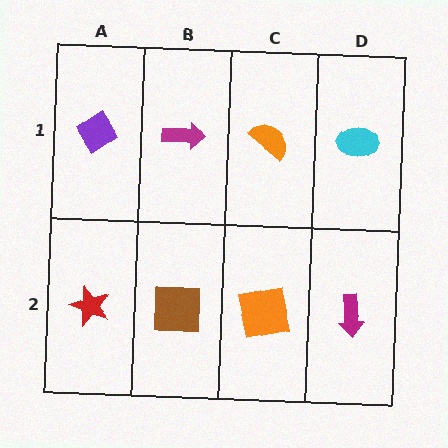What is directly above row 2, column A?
A purple diamond.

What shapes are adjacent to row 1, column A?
A red star (row 2, column A), a magenta arrow (row 1, column B).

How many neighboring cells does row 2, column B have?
3.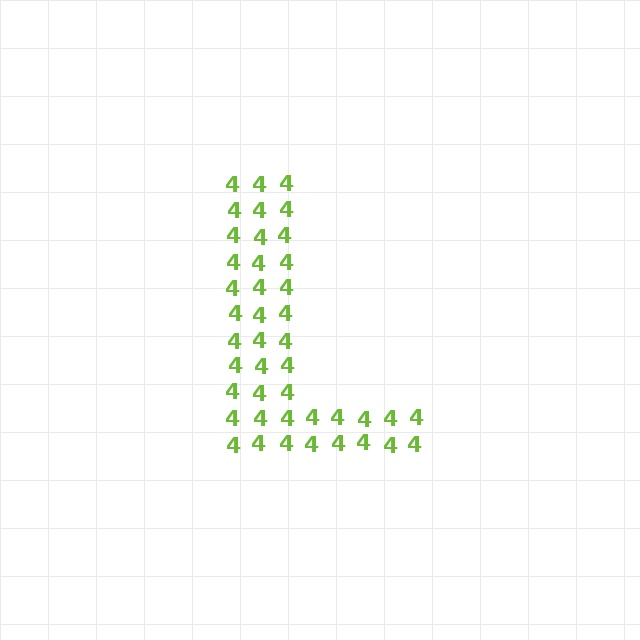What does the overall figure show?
The overall figure shows the letter L.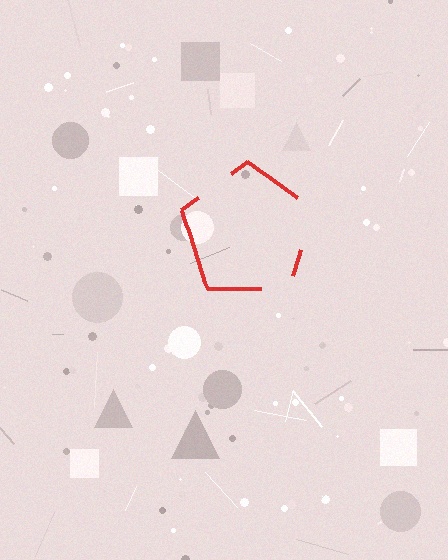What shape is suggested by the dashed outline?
The dashed outline suggests a pentagon.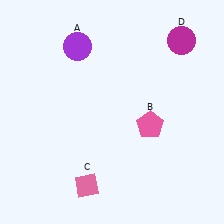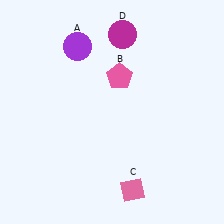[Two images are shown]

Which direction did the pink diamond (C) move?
The pink diamond (C) moved right.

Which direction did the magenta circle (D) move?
The magenta circle (D) moved left.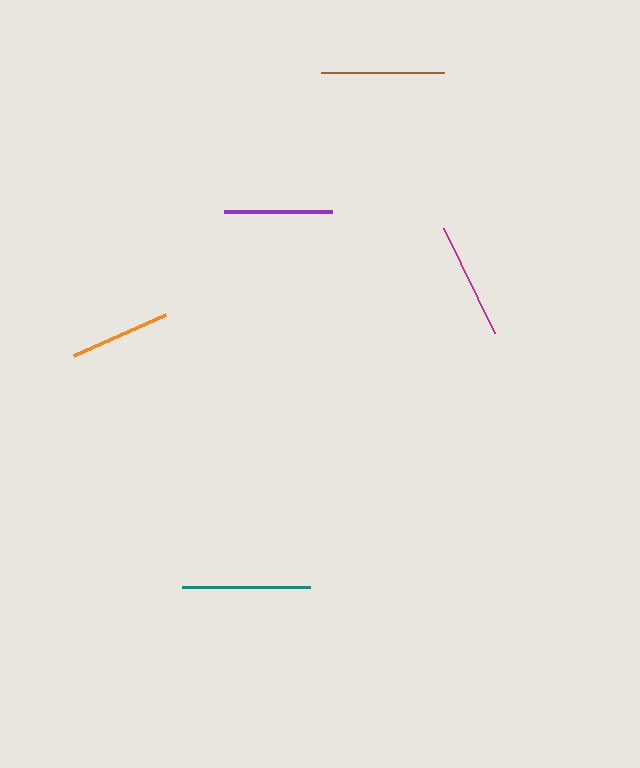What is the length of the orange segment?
The orange segment is approximately 100 pixels long.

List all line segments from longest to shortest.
From longest to shortest: teal, brown, magenta, purple, orange.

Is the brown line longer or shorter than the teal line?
The teal line is longer than the brown line.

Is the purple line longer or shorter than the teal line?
The teal line is longer than the purple line.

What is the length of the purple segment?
The purple segment is approximately 108 pixels long.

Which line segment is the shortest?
The orange line is the shortest at approximately 100 pixels.